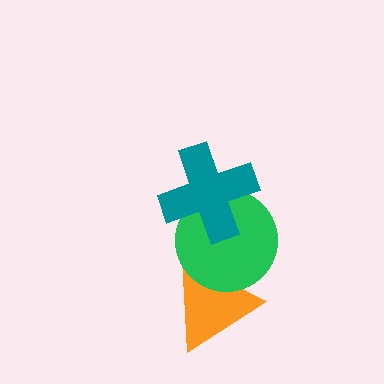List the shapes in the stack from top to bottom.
From top to bottom: the teal cross, the green circle, the orange triangle.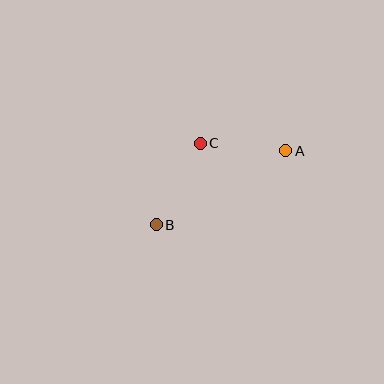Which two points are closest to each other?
Points A and C are closest to each other.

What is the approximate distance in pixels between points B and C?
The distance between B and C is approximately 93 pixels.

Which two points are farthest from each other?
Points A and B are farthest from each other.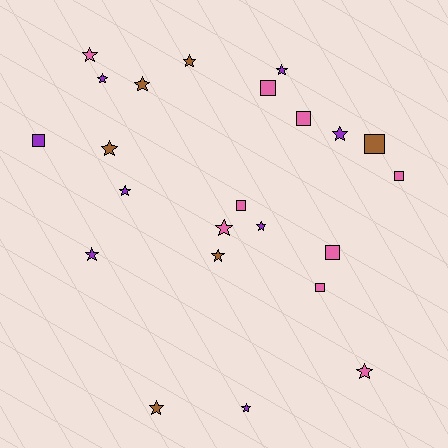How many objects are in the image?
There are 23 objects.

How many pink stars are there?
There are 3 pink stars.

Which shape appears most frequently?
Star, with 15 objects.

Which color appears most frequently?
Pink, with 9 objects.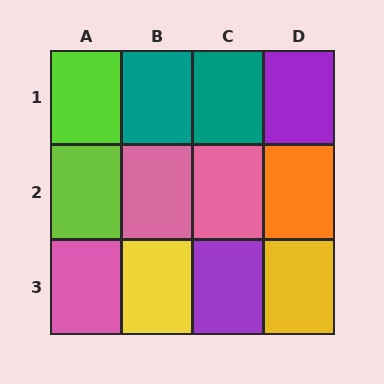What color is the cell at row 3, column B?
Yellow.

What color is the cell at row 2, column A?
Lime.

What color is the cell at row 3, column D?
Yellow.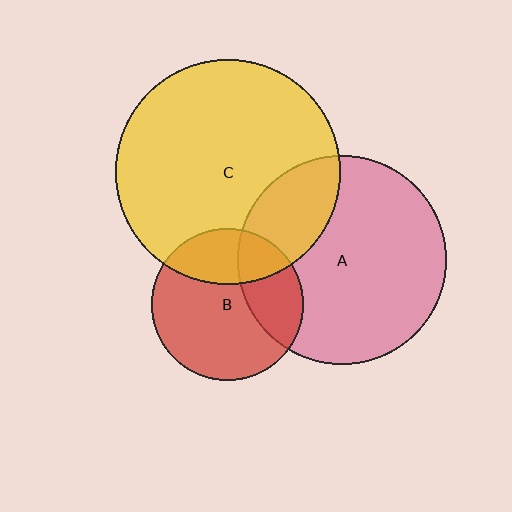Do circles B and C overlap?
Yes.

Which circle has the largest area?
Circle C (yellow).